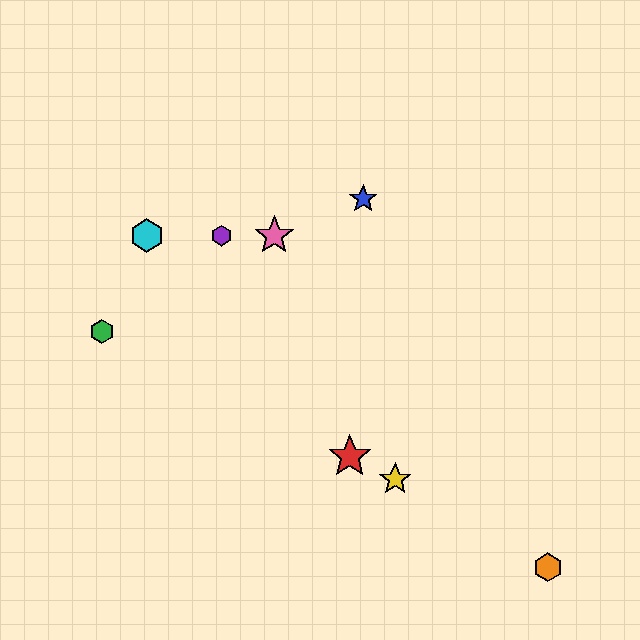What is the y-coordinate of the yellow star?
The yellow star is at y≈479.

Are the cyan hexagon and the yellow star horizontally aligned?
No, the cyan hexagon is at y≈236 and the yellow star is at y≈479.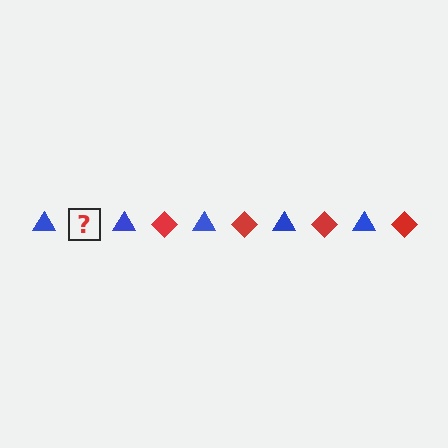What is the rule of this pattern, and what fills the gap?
The rule is that the pattern alternates between blue triangle and red diamond. The gap should be filled with a red diamond.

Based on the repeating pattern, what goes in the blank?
The blank should be a red diamond.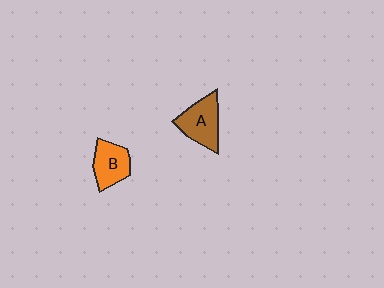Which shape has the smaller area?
Shape B (orange).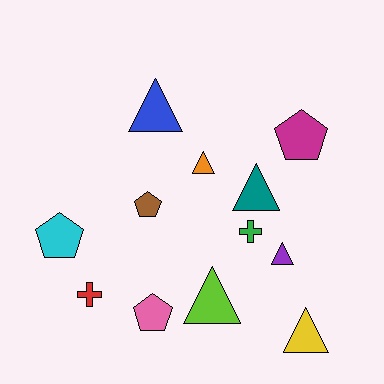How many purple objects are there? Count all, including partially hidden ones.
There is 1 purple object.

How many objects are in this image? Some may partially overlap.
There are 12 objects.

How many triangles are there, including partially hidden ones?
There are 6 triangles.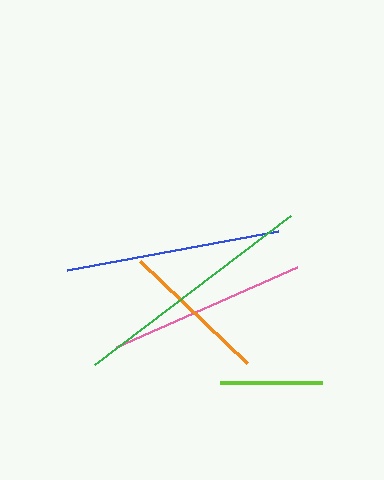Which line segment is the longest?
The green line is the longest at approximately 247 pixels.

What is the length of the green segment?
The green segment is approximately 247 pixels long.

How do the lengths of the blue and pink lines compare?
The blue and pink lines are approximately the same length.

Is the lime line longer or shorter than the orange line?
The orange line is longer than the lime line.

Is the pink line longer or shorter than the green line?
The green line is longer than the pink line.